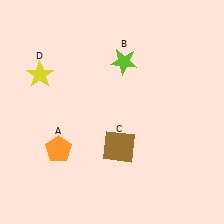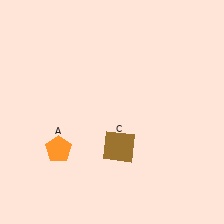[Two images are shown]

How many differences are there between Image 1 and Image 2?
There are 2 differences between the two images.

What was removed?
The yellow star (D), the lime star (B) were removed in Image 2.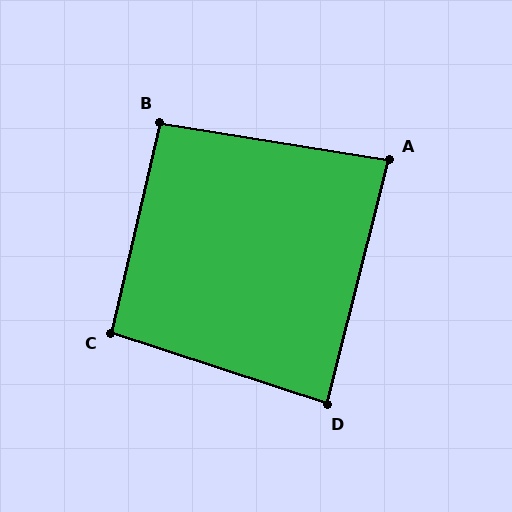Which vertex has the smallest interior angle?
A, at approximately 85 degrees.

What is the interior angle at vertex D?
Approximately 86 degrees (approximately right).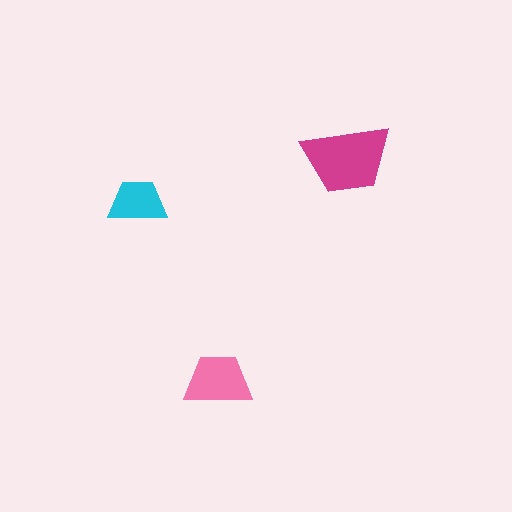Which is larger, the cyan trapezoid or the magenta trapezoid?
The magenta one.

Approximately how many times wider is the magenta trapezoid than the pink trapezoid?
About 1.5 times wider.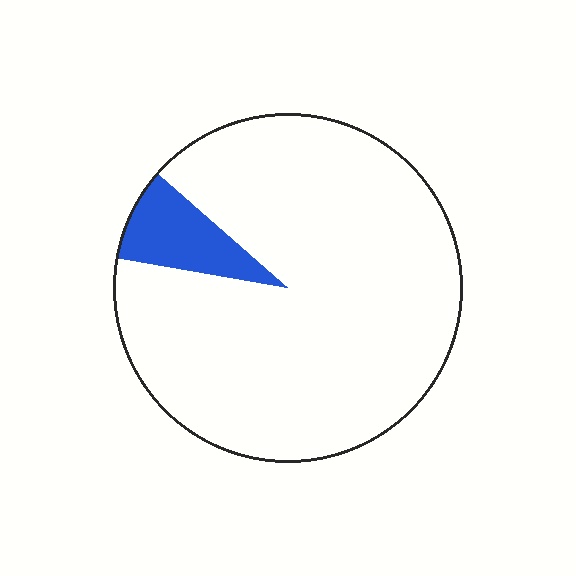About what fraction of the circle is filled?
About one tenth (1/10).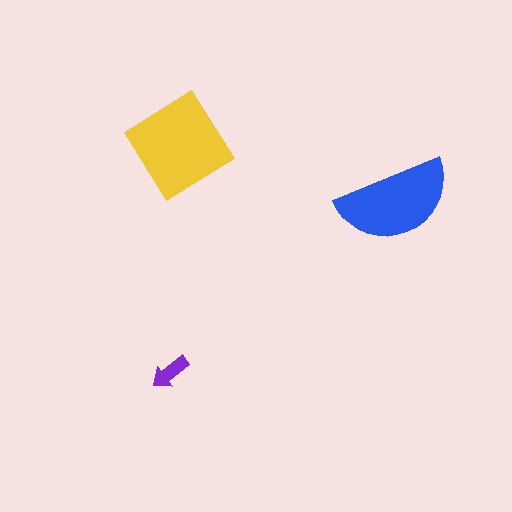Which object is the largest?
The yellow diamond.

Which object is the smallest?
The purple arrow.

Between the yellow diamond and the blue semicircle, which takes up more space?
The yellow diamond.